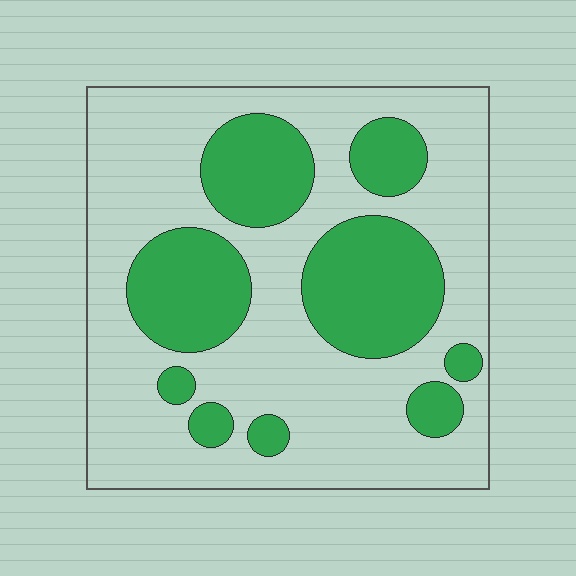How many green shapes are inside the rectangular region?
9.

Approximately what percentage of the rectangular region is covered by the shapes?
Approximately 30%.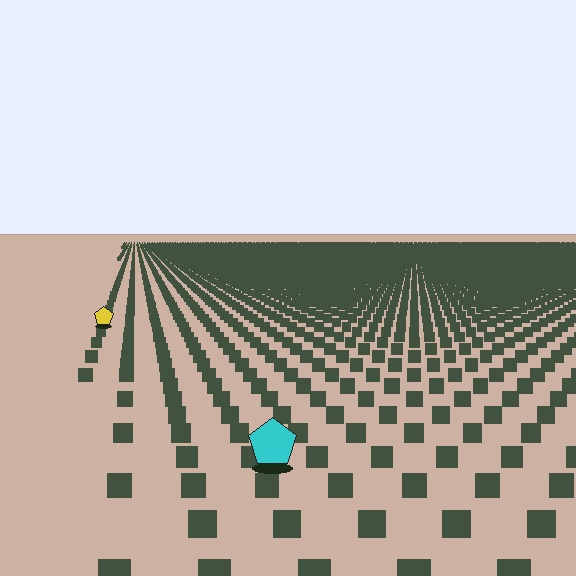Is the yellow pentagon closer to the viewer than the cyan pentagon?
No. The cyan pentagon is closer — you can tell from the texture gradient: the ground texture is coarser near it.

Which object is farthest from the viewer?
The yellow pentagon is farthest from the viewer. It appears smaller and the ground texture around it is denser.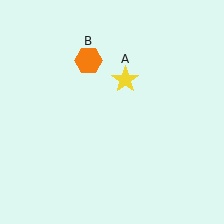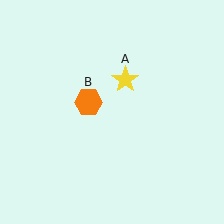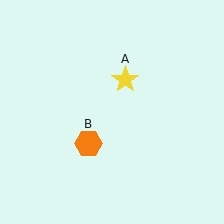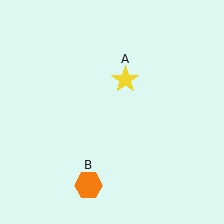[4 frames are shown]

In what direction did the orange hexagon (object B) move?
The orange hexagon (object B) moved down.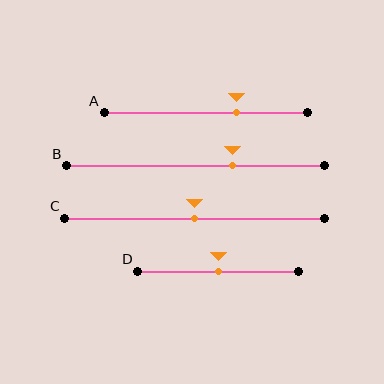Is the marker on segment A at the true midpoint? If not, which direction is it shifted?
No, the marker on segment A is shifted to the right by about 15% of the segment length.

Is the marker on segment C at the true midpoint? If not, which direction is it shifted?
Yes, the marker on segment C is at the true midpoint.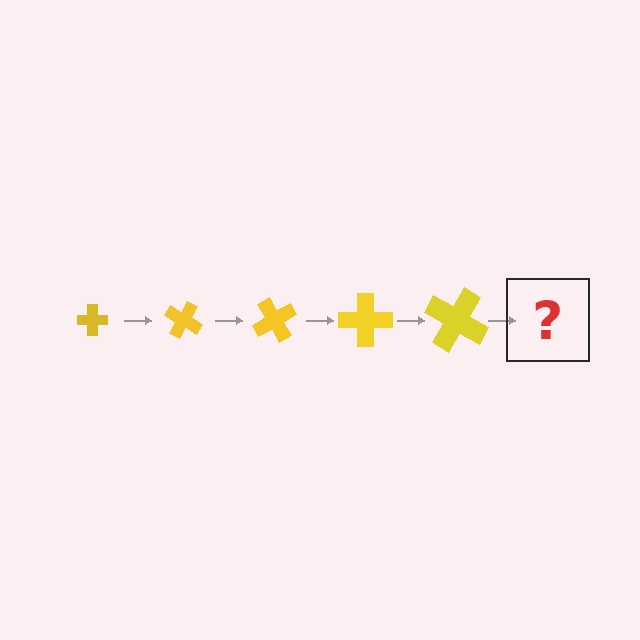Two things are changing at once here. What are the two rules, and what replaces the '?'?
The two rules are that the cross grows larger each step and it rotates 30 degrees each step. The '?' should be a cross, larger than the previous one and rotated 150 degrees from the start.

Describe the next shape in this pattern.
It should be a cross, larger than the previous one and rotated 150 degrees from the start.